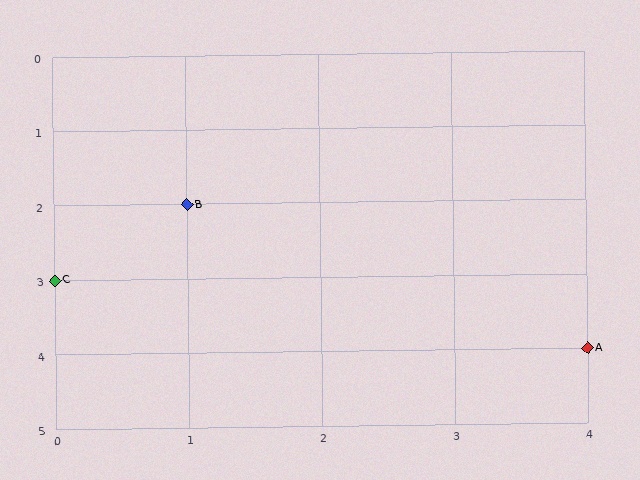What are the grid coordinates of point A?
Point A is at grid coordinates (4, 4).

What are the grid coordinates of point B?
Point B is at grid coordinates (1, 2).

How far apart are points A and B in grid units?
Points A and B are 3 columns and 2 rows apart (about 3.6 grid units diagonally).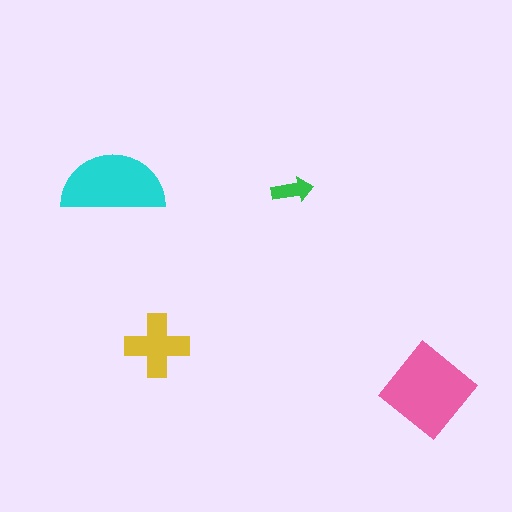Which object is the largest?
The pink diamond.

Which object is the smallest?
The green arrow.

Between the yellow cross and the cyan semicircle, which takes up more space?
The cyan semicircle.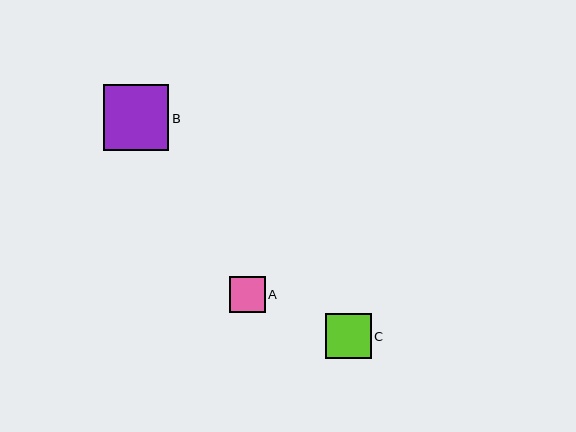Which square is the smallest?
Square A is the smallest with a size of approximately 36 pixels.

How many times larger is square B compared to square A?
Square B is approximately 1.8 times the size of square A.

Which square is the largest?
Square B is the largest with a size of approximately 65 pixels.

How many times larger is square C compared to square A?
Square C is approximately 1.3 times the size of square A.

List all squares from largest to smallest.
From largest to smallest: B, C, A.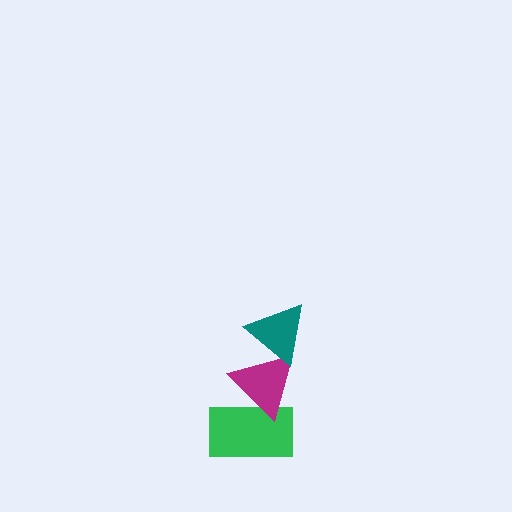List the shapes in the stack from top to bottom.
From top to bottom: the teal triangle, the magenta triangle, the green rectangle.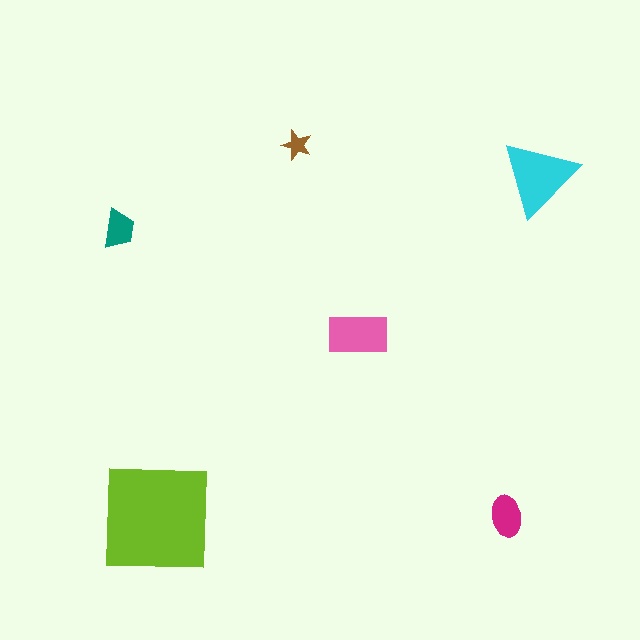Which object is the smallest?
The brown star.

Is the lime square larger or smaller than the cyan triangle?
Larger.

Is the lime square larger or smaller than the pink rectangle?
Larger.